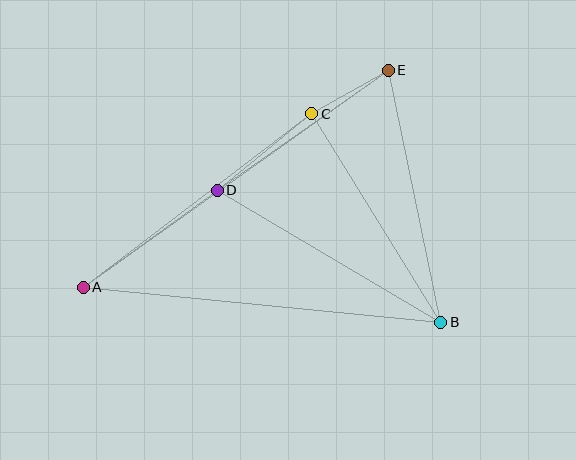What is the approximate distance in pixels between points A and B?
The distance between A and B is approximately 359 pixels.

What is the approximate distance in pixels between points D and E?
The distance between D and E is approximately 209 pixels.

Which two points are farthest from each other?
Points A and E are farthest from each other.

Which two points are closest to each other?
Points C and E are closest to each other.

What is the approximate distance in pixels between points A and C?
The distance between A and C is approximately 287 pixels.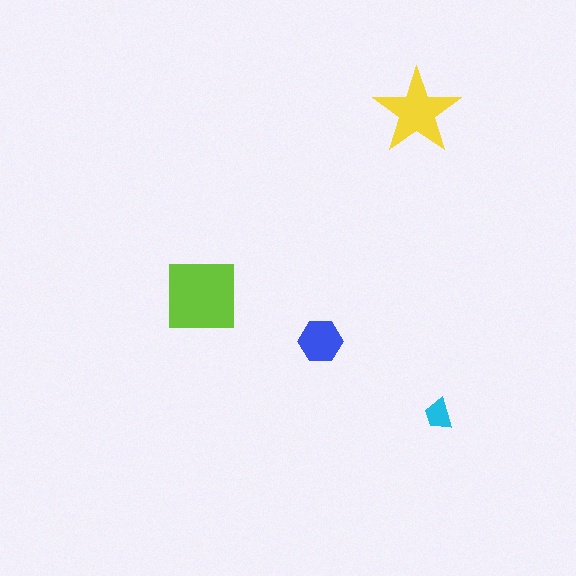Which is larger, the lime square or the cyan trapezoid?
The lime square.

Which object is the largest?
The lime square.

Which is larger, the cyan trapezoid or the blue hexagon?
The blue hexagon.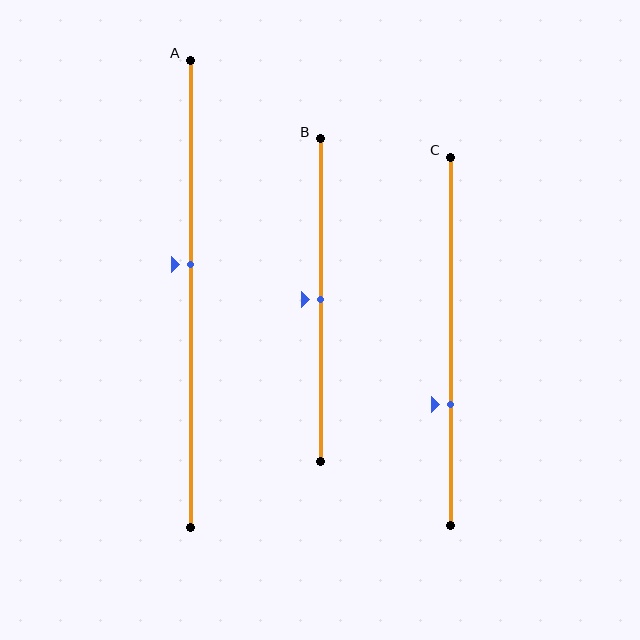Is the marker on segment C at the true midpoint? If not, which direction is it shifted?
No, the marker on segment C is shifted downward by about 17% of the segment length.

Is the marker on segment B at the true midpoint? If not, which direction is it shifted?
Yes, the marker on segment B is at the true midpoint.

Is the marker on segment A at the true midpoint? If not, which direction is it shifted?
No, the marker on segment A is shifted upward by about 6% of the segment length.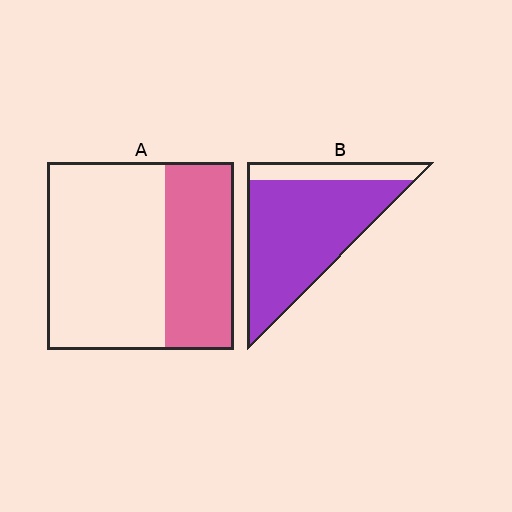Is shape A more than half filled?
No.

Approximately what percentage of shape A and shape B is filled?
A is approximately 35% and B is approximately 80%.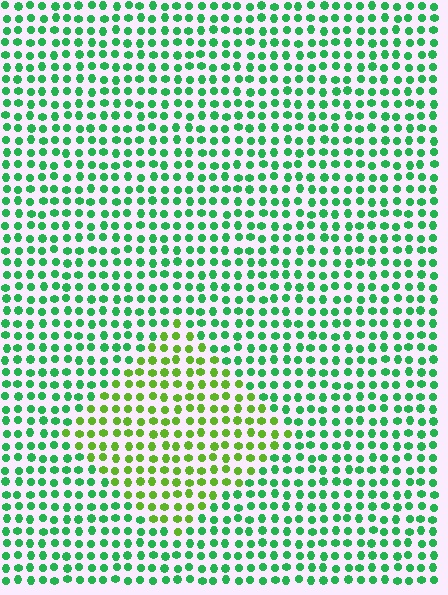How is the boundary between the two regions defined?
The boundary is defined purely by a slight shift in hue (about 42 degrees). Spacing, size, and orientation are identical on both sides.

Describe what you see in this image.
The image is filled with small green elements in a uniform arrangement. A diamond-shaped region is visible where the elements are tinted to a slightly different hue, forming a subtle color boundary.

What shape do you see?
I see a diamond.